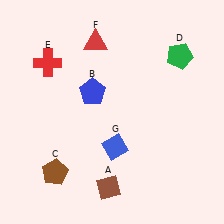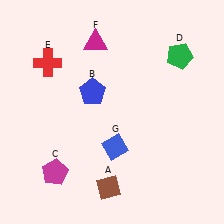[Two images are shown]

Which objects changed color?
C changed from brown to magenta. F changed from red to magenta.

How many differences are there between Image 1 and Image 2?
There are 2 differences between the two images.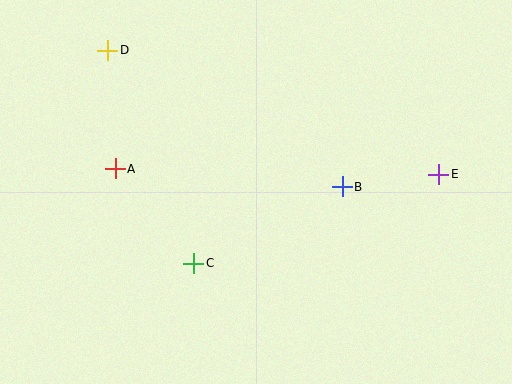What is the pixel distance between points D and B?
The distance between D and B is 271 pixels.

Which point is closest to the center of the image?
Point B at (342, 187) is closest to the center.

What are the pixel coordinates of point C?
Point C is at (194, 263).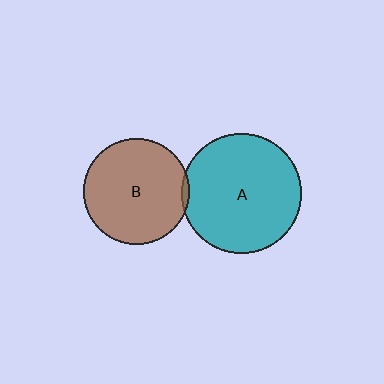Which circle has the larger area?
Circle A (teal).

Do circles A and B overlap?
Yes.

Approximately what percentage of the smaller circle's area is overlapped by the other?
Approximately 5%.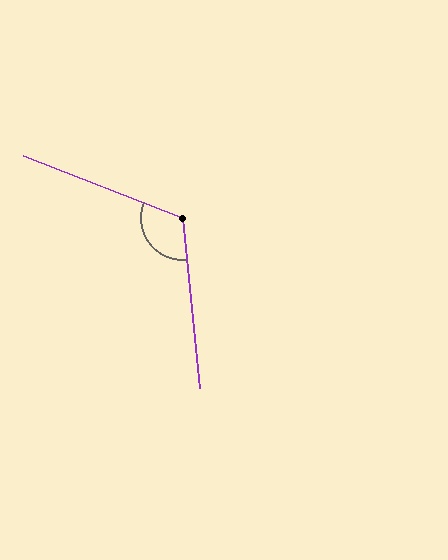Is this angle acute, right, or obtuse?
It is obtuse.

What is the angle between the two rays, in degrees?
Approximately 117 degrees.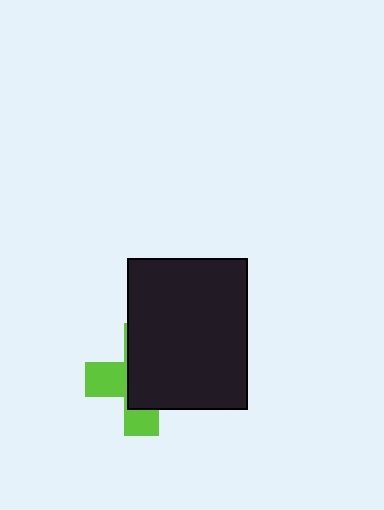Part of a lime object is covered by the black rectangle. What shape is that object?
It is a cross.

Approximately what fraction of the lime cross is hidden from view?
Roughly 61% of the lime cross is hidden behind the black rectangle.